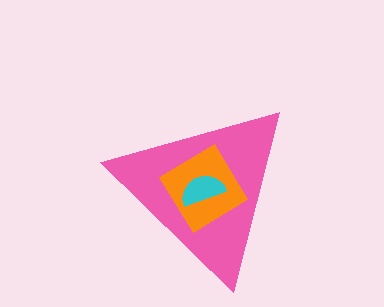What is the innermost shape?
The cyan semicircle.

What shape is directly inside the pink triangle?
The orange diamond.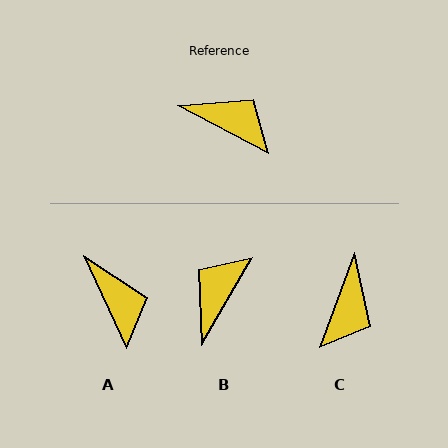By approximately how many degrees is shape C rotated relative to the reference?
Approximately 83 degrees clockwise.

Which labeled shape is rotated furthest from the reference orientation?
B, about 87 degrees away.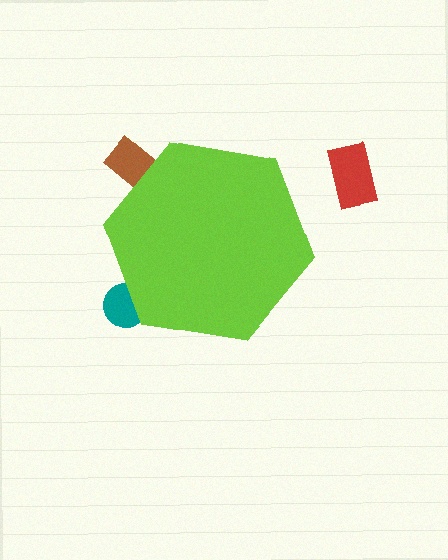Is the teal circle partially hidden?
Yes, the teal circle is partially hidden behind the lime hexagon.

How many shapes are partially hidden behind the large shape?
2 shapes are partially hidden.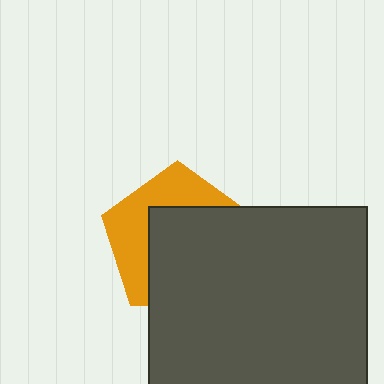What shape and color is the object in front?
The object in front is a dark gray square.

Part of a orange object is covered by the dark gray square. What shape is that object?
It is a pentagon.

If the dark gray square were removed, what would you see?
You would see the complete orange pentagon.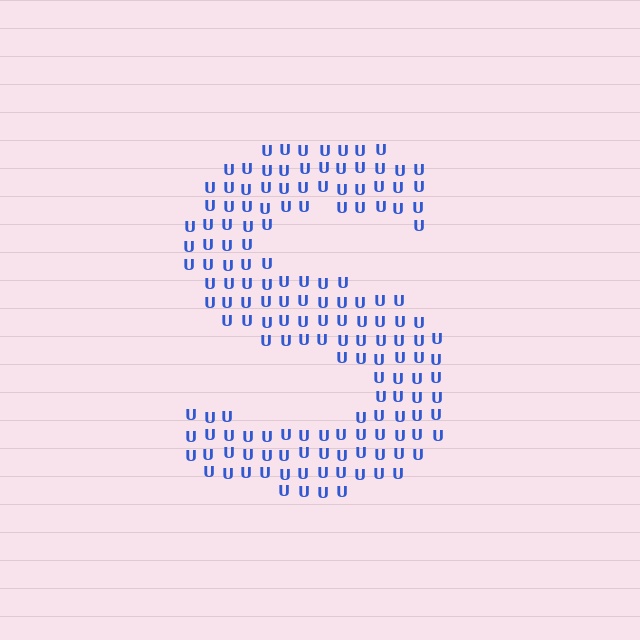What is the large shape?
The large shape is the letter S.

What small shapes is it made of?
It is made of small letter U's.